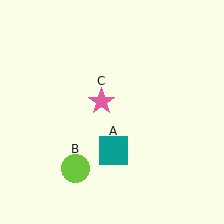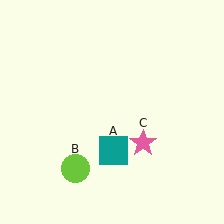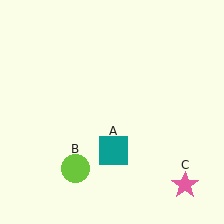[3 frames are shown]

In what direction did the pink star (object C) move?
The pink star (object C) moved down and to the right.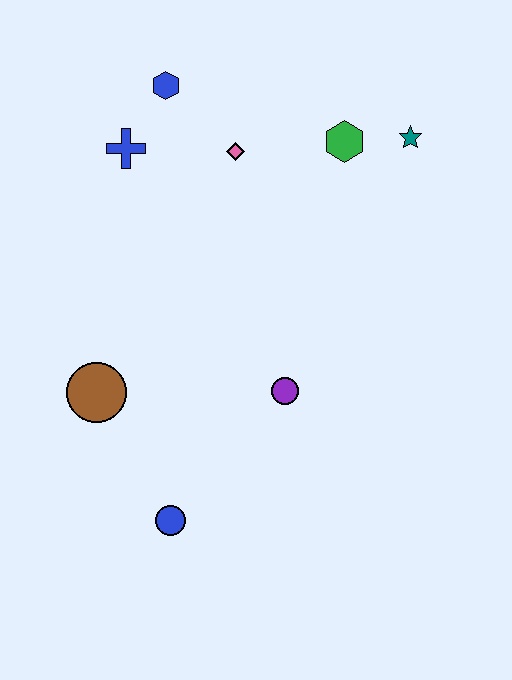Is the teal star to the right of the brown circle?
Yes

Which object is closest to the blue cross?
The blue hexagon is closest to the blue cross.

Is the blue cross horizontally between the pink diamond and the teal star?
No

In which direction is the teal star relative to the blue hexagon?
The teal star is to the right of the blue hexagon.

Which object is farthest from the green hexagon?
The blue circle is farthest from the green hexagon.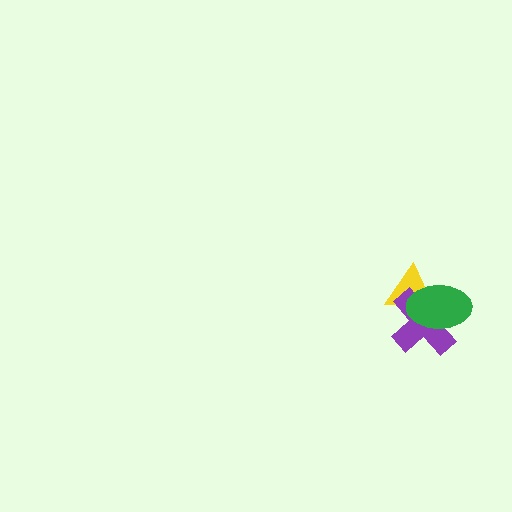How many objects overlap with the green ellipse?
2 objects overlap with the green ellipse.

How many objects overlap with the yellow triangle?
2 objects overlap with the yellow triangle.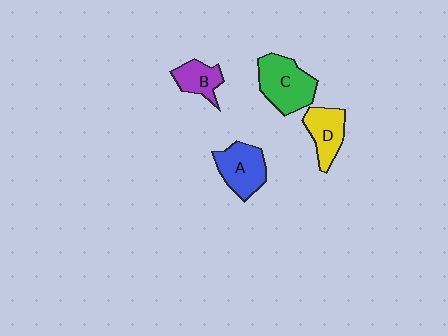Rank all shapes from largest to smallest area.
From largest to smallest: C (green), A (blue), D (yellow), B (purple).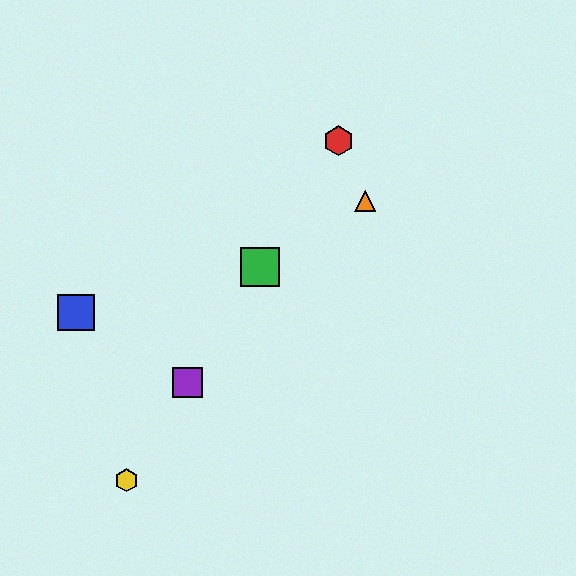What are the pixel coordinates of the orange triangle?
The orange triangle is at (365, 201).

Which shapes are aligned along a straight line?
The red hexagon, the green square, the yellow hexagon, the purple square are aligned along a straight line.